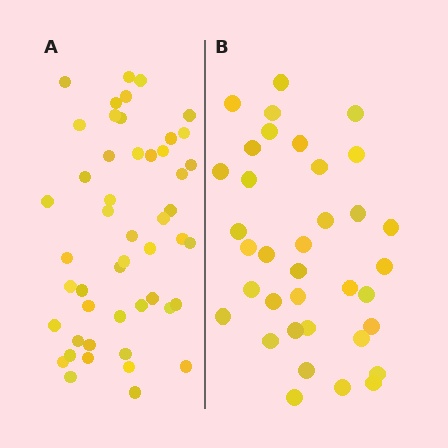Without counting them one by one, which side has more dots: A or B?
Region A (the left region) has more dots.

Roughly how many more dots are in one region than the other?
Region A has approximately 15 more dots than region B.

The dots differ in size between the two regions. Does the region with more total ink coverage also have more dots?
No. Region B has more total ink coverage because its dots are larger, but region A actually contains more individual dots. Total area can be misleading — the number of items is what matters here.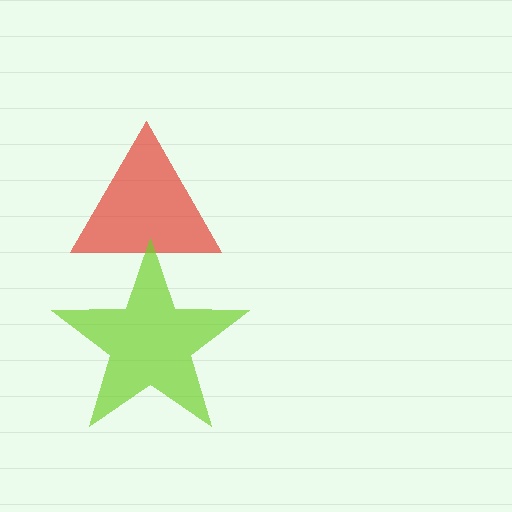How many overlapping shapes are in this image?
There are 2 overlapping shapes in the image.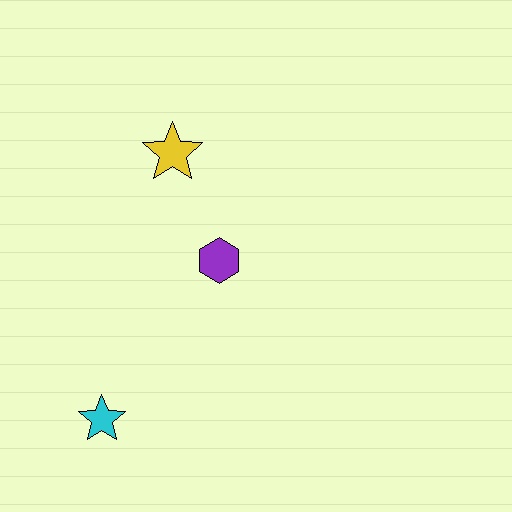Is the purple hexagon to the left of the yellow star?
No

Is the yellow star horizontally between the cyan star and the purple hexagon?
Yes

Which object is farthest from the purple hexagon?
The cyan star is farthest from the purple hexagon.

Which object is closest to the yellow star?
The purple hexagon is closest to the yellow star.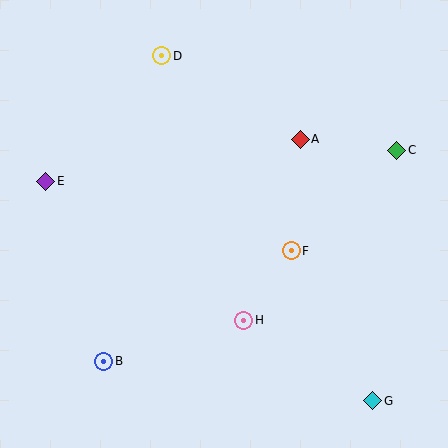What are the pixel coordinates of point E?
Point E is at (46, 181).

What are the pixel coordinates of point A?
Point A is at (300, 139).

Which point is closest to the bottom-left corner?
Point B is closest to the bottom-left corner.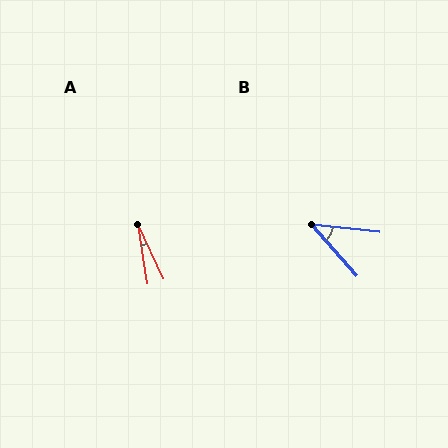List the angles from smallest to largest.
A (16°), B (42°).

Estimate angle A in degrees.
Approximately 16 degrees.